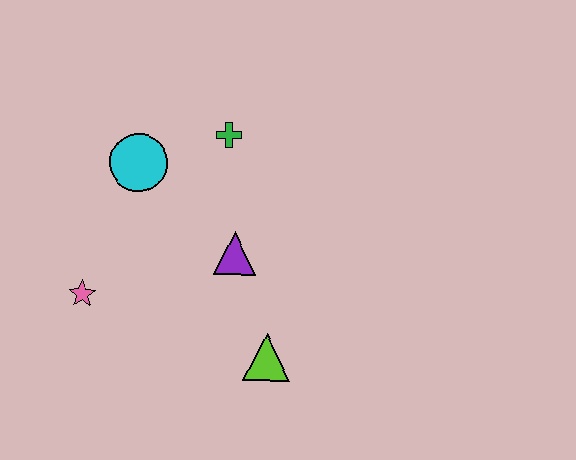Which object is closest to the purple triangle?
The lime triangle is closest to the purple triangle.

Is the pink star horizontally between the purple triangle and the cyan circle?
No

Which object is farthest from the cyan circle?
The lime triangle is farthest from the cyan circle.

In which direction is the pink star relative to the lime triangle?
The pink star is to the left of the lime triangle.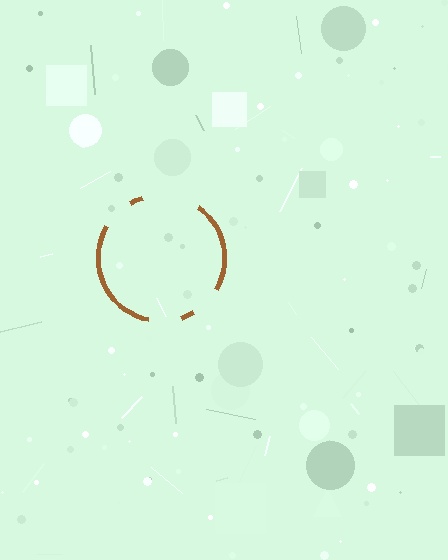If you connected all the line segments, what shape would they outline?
They would outline a circle.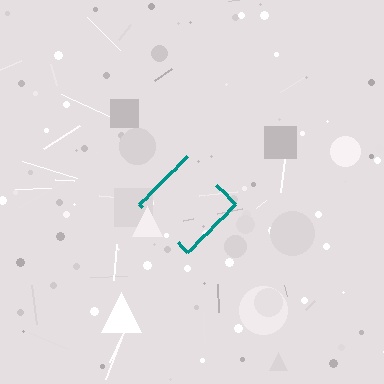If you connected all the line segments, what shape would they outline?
They would outline a diamond.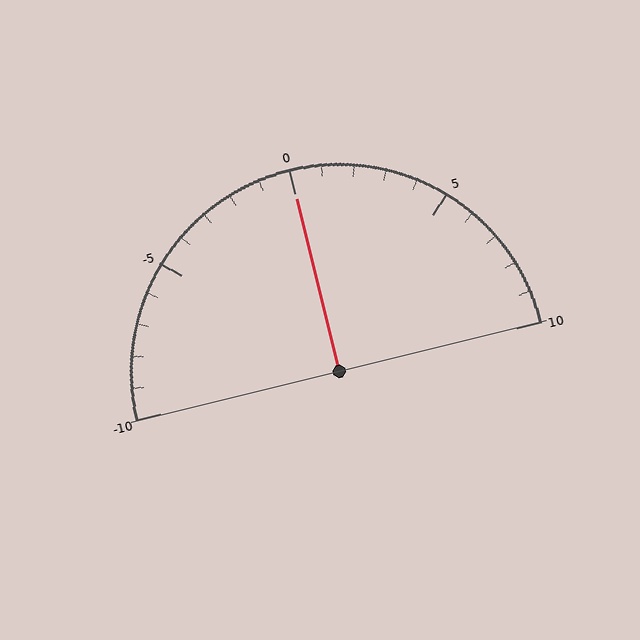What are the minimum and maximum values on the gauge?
The gauge ranges from -10 to 10.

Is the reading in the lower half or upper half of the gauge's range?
The reading is in the upper half of the range (-10 to 10).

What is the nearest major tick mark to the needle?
The nearest major tick mark is 0.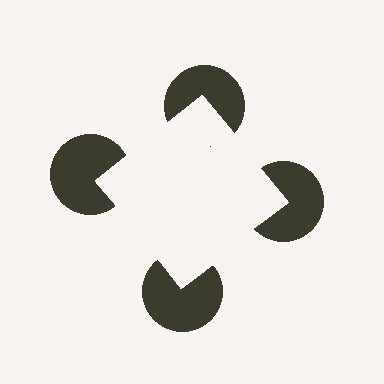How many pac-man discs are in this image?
There are 4 — one at each vertex of the illusory square.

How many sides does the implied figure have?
4 sides.